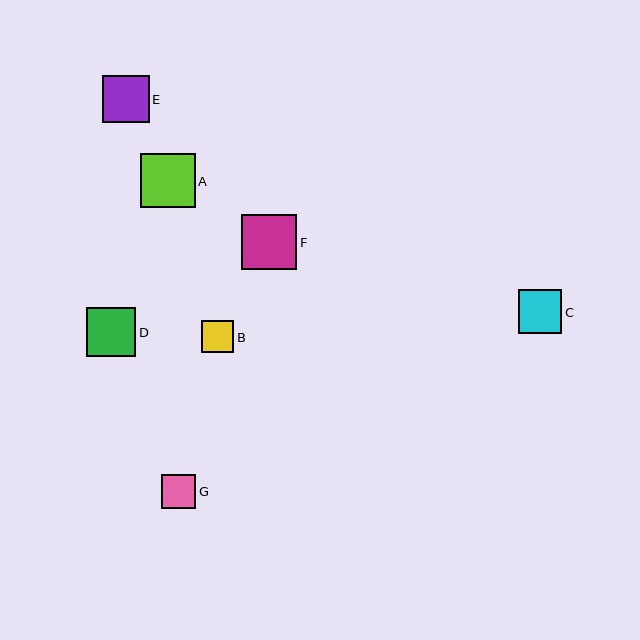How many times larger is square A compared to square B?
Square A is approximately 1.7 times the size of square B.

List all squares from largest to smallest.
From largest to smallest: F, A, D, E, C, G, B.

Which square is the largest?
Square F is the largest with a size of approximately 55 pixels.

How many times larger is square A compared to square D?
Square A is approximately 1.1 times the size of square D.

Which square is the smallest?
Square B is the smallest with a size of approximately 32 pixels.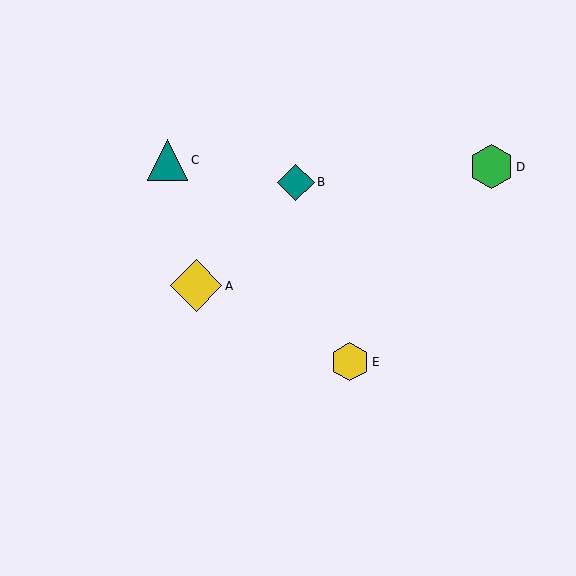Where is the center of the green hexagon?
The center of the green hexagon is at (492, 167).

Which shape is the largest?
The yellow diamond (labeled A) is the largest.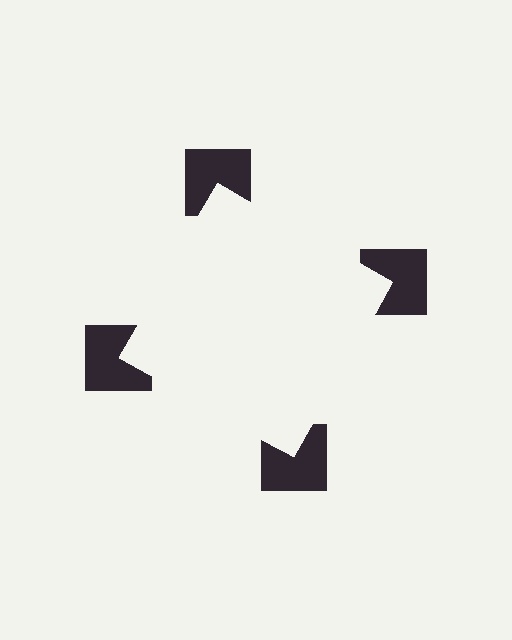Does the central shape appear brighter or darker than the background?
It typically appears slightly brighter than the background, even though no actual brightness change is drawn.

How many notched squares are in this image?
There are 4 — one at each vertex of the illusory square.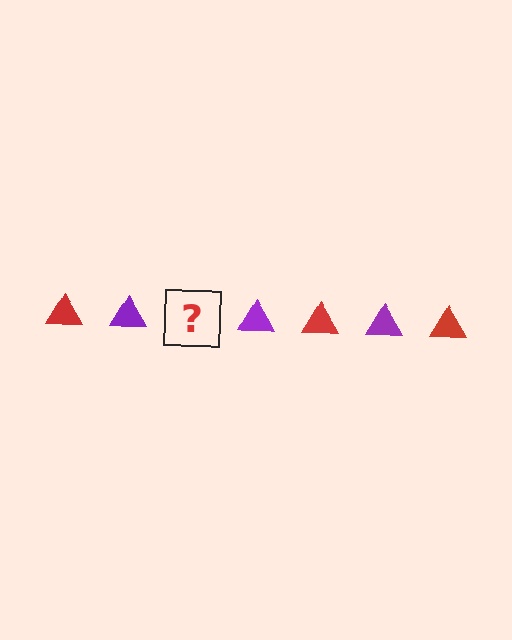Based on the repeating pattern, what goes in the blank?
The blank should be a red triangle.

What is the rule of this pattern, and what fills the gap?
The rule is that the pattern cycles through red, purple triangles. The gap should be filled with a red triangle.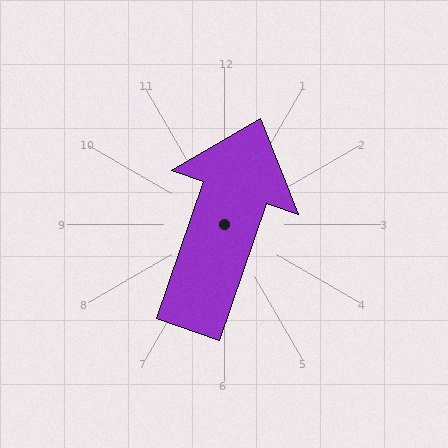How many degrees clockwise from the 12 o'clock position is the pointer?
Approximately 19 degrees.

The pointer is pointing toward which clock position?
Roughly 1 o'clock.